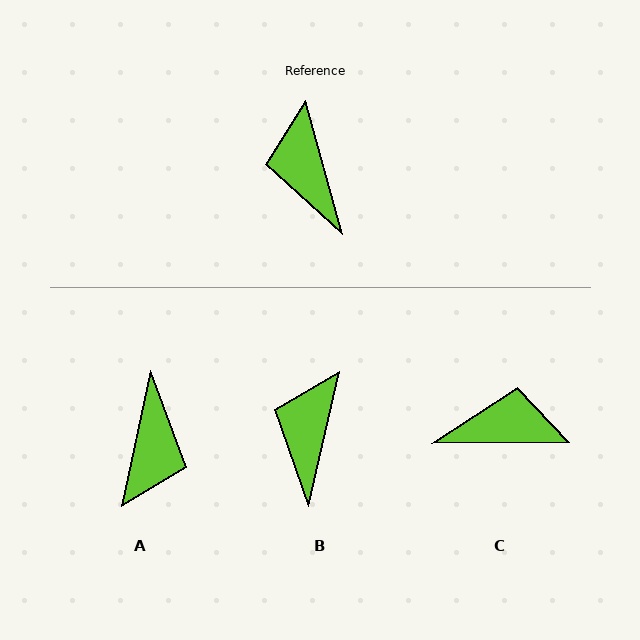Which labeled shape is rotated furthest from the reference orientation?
A, about 153 degrees away.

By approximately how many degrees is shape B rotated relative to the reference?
Approximately 28 degrees clockwise.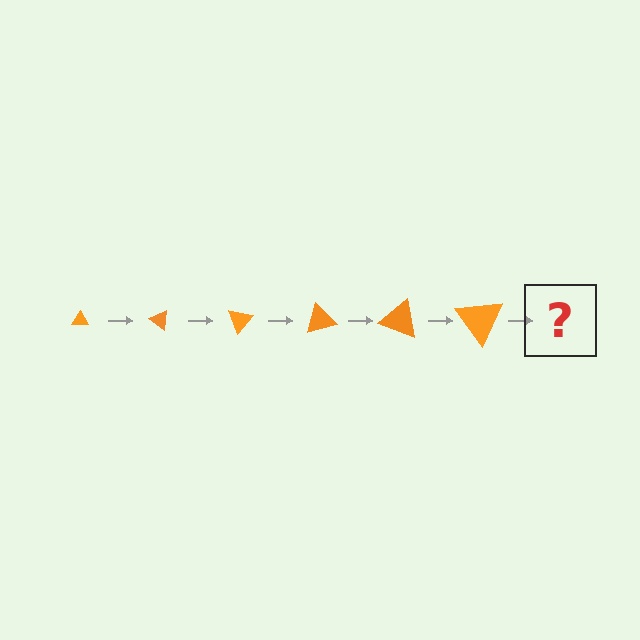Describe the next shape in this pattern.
It should be a triangle, larger than the previous one and rotated 210 degrees from the start.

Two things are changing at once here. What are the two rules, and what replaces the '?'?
The two rules are that the triangle grows larger each step and it rotates 35 degrees each step. The '?' should be a triangle, larger than the previous one and rotated 210 degrees from the start.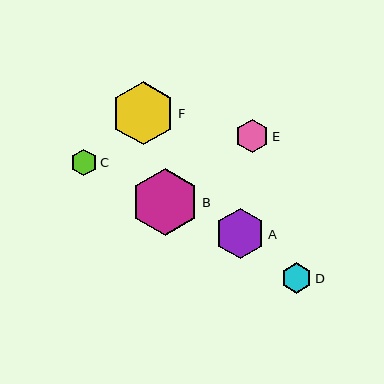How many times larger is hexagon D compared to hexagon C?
Hexagon D is approximately 1.1 times the size of hexagon C.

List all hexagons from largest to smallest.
From largest to smallest: B, F, A, E, D, C.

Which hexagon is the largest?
Hexagon B is the largest with a size of approximately 67 pixels.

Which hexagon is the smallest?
Hexagon C is the smallest with a size of approximately 27 pixels.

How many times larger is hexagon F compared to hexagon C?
Hexagon F is approximately 2.3 times the size of hexagon C.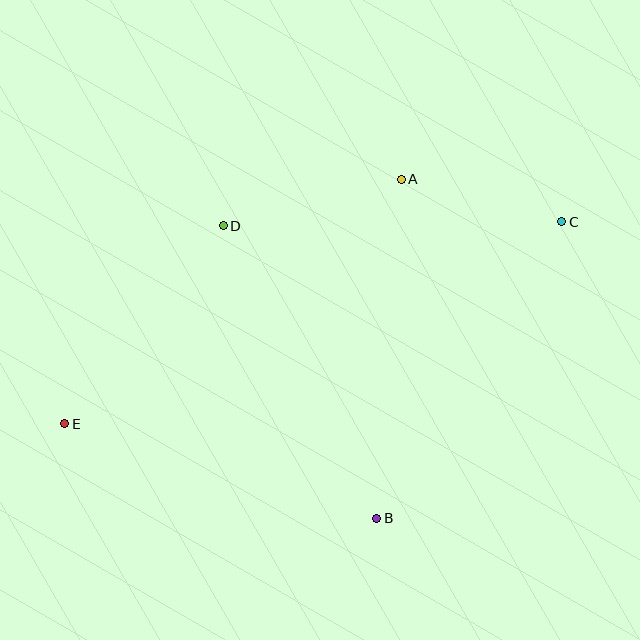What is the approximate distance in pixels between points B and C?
The distance between B and C is approximately 350 pixels.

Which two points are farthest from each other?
Points C and E are farthest from each other.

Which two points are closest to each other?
Points A and C are closest to each other.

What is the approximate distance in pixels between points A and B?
The distance between A and B is approximately 340 pixels.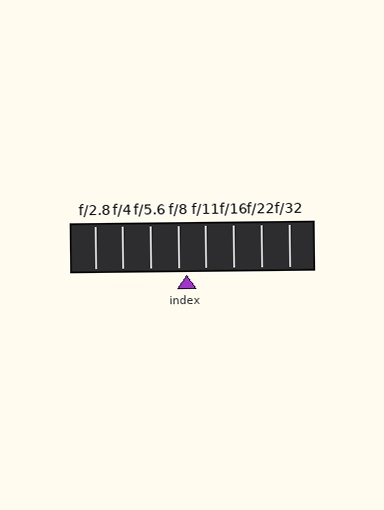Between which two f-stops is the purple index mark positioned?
The index mark is between f/8 and f/11.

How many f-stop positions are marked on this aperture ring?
There are 8 f-stop positions marked.